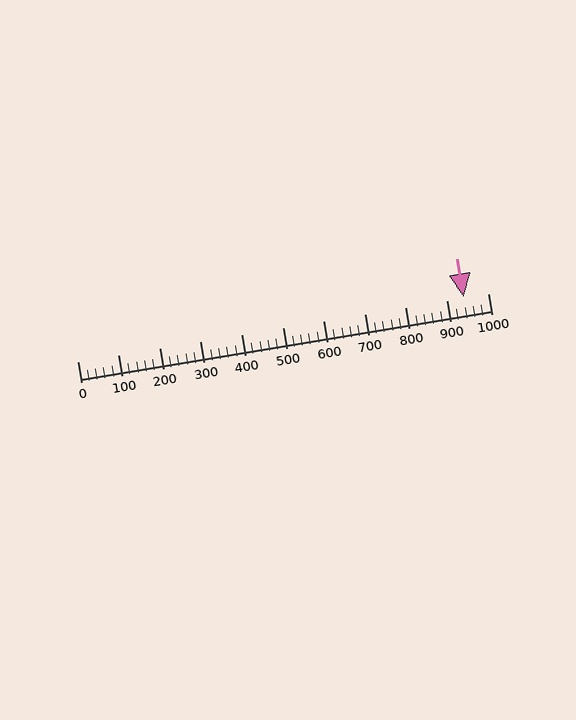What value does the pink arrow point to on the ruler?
The pink arrow points to approximately 940.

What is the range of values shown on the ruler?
The ruler shows values from 0 to 1000.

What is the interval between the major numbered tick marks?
The major tick marks are spaced 100 units apart.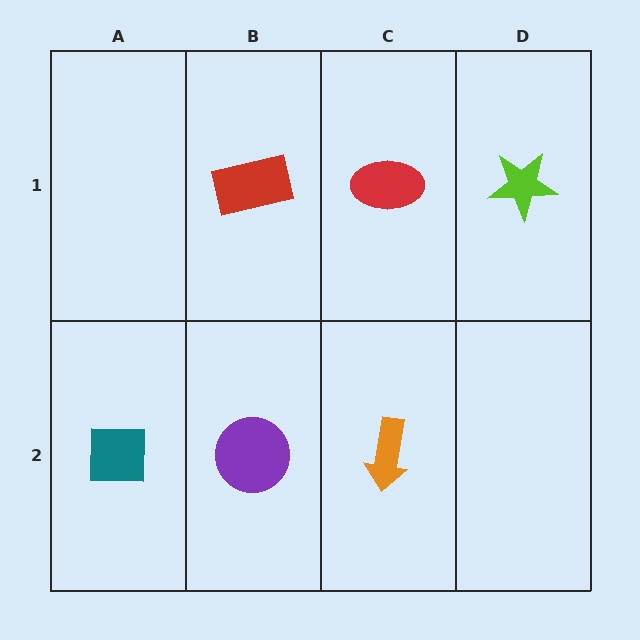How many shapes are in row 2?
3 shapes.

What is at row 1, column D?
A lime star.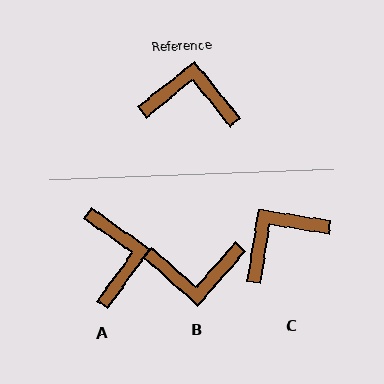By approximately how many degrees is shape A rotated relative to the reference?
Approximately 74 degrees clockwise.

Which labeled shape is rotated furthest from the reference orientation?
B, about 170 degrees away.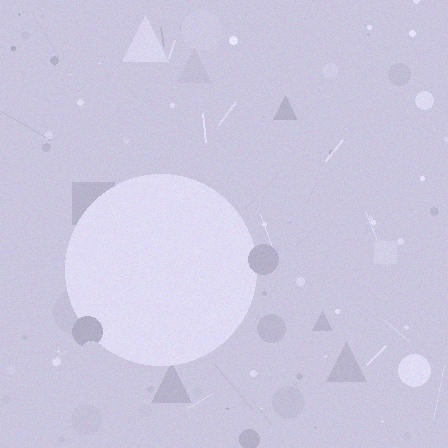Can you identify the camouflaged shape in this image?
The camouflaged shape is a circle.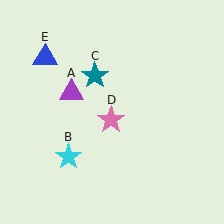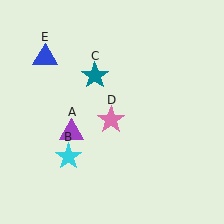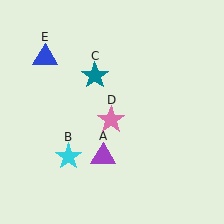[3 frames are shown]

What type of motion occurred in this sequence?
The purple triangle (object A) rotated counterclockwise around the center of the scene.